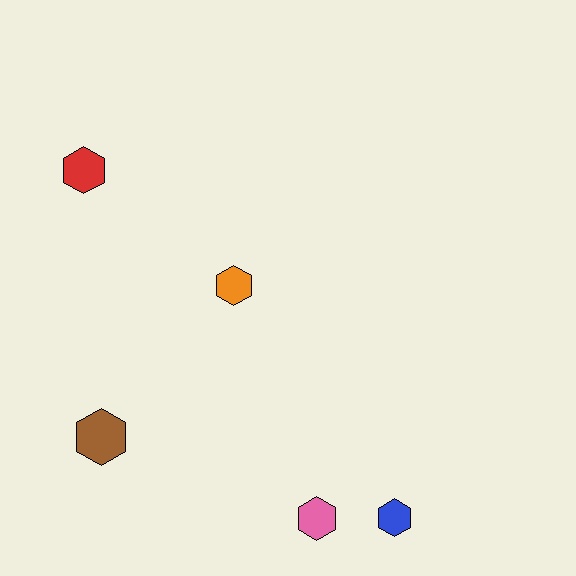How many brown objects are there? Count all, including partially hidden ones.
There is 1 brown object.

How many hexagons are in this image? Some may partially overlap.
There are 5 hexagons.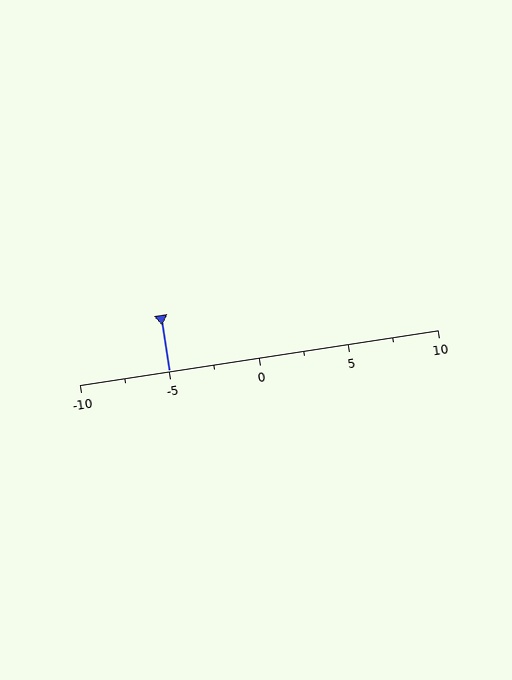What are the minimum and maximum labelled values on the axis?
The axis runs from -10 to 10.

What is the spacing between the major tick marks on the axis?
The major ticks are spaced 5 apart.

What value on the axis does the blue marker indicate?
The marker indicates approximately -5.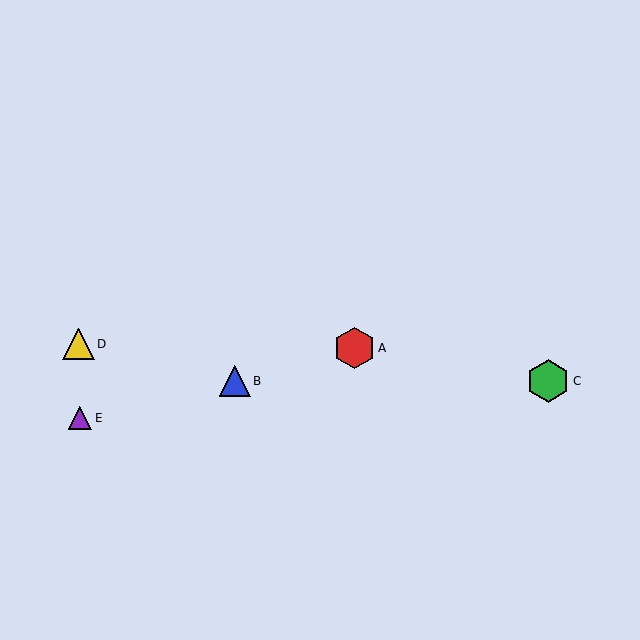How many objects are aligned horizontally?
2 objects (B, C) are aligned horizontally.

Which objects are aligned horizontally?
Objects B, C are aligned horizontally.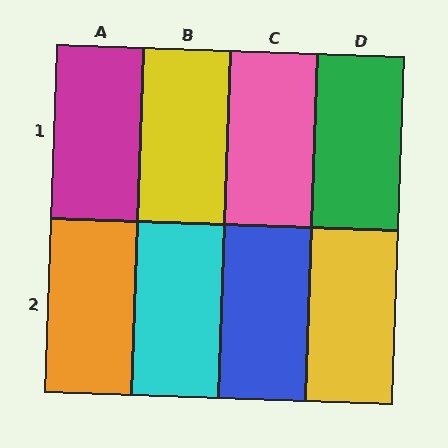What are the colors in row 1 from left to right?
Magenta, yellow, pink, green.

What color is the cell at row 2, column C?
Blue.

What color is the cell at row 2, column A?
Orange.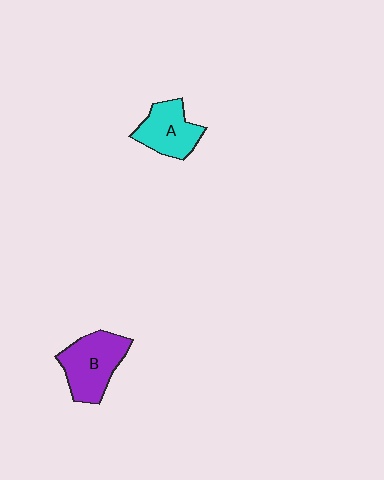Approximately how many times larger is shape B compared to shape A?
Approximately 1.3 times.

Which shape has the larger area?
Shape B (purple).